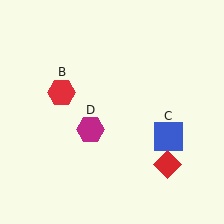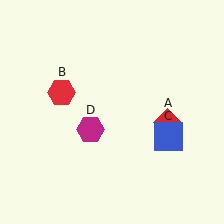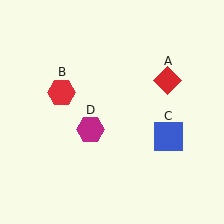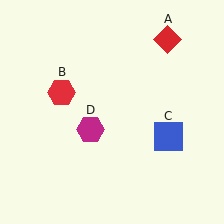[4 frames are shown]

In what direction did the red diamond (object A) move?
The red diamond (object A) moved up.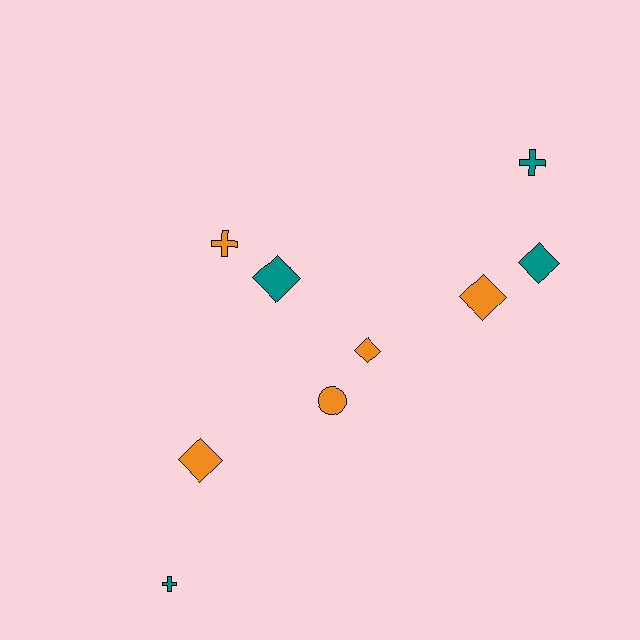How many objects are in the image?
There are 9 objects.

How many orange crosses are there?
There is 1 orange cross.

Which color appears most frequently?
Orange, with 5 objects.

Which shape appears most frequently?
Diamond, with 5 objects.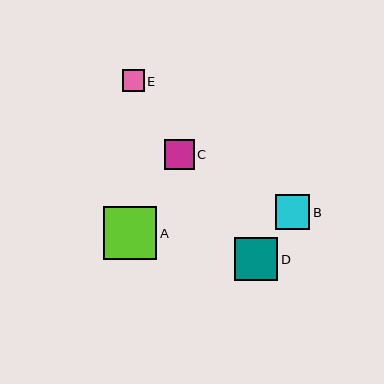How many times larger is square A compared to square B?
Square A is approximately 1.5 times the size of square B.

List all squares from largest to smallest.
From largest to smallest: A, D, B, C, E.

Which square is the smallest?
Square E is the smallest with a size of approximately 22 pixels.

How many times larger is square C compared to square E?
Square C is approximately 1.3 times the size of square E.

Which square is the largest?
Square A is the largest with a size of approximately 53 pixels.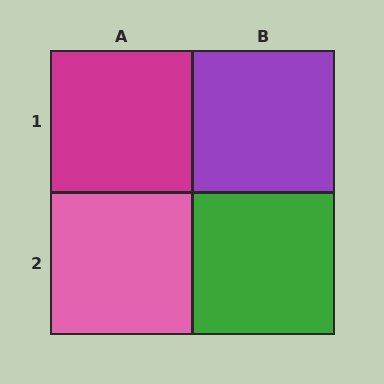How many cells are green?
1 cell is green.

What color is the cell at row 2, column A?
Pink.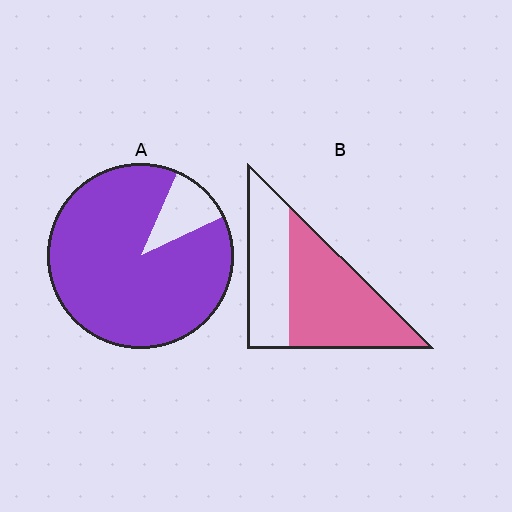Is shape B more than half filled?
Yes.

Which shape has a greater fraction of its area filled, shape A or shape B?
Shape A.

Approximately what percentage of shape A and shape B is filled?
A is approximately 90% and B is approximately 60%.